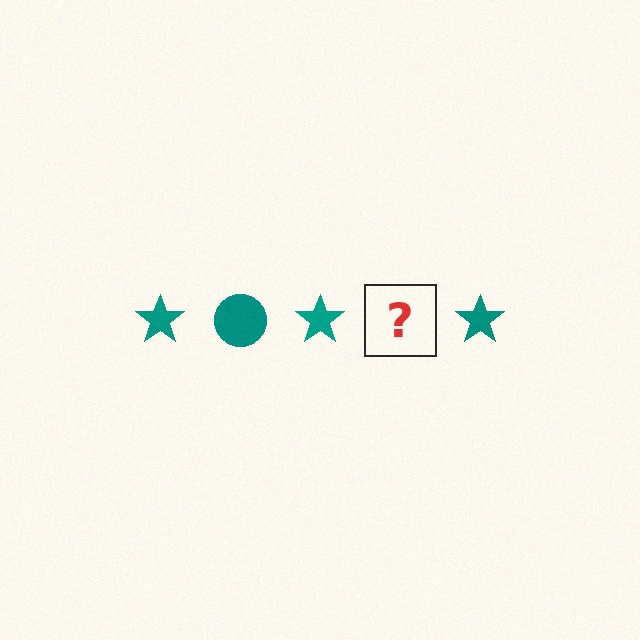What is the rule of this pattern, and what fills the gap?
The rule is that the pattern cycles through star, circle shapes in teal. The gap should be filled with a teal circle.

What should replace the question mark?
The question mark should be replaced with a teal circle.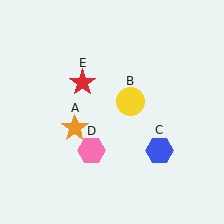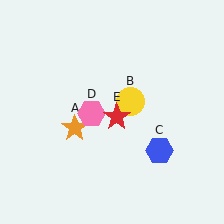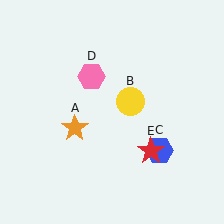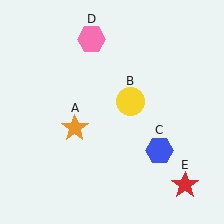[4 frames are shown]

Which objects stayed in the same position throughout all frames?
Orange star (object A) and yellow circle (object B) and blue hexagon (object C) remained stationary.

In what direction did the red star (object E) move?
The red star (object E) moved down and to the right.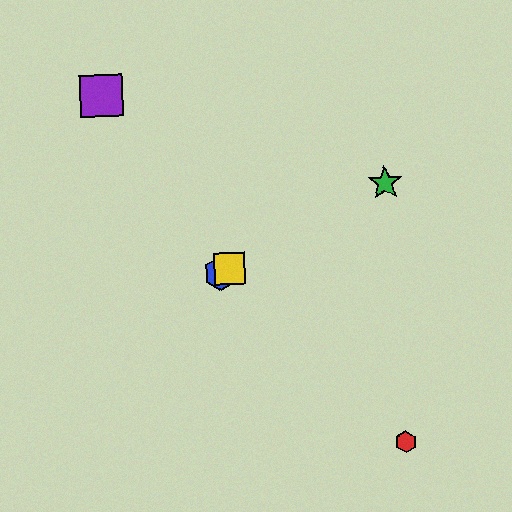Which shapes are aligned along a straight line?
The blue hexagon, the green star, the yellow square are aligned along a straight line.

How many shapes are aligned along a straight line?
3 shapes (the blue hexagon, the green star, the yellow square) are aligned along a straight line.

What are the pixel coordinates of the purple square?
The purple square is at (102, 96).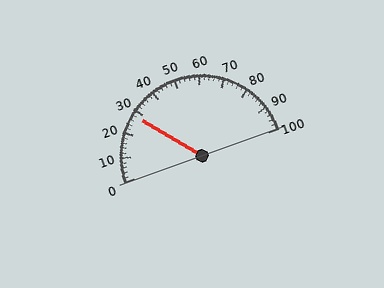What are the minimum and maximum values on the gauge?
The gauge ranges from 0 to 100.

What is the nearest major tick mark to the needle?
The nearest major tick mark is 30.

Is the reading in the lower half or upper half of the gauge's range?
The reading is in the lower half of the range (0 to 100).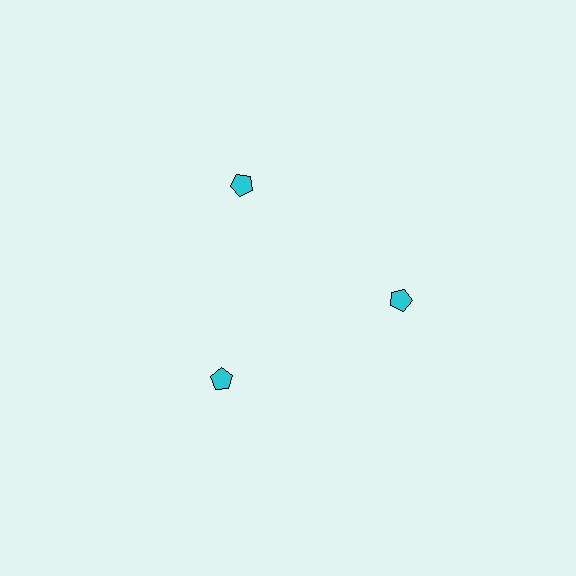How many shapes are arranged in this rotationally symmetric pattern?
There are 3 shapes, arranged in 3 groups of 1.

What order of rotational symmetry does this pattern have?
This pattern has 3-fold rotational symmetry.